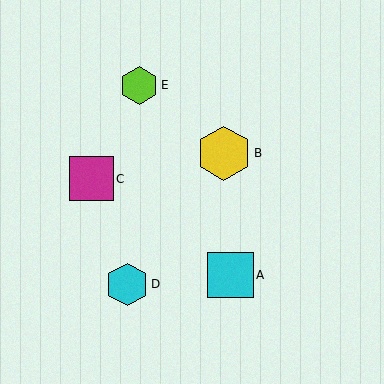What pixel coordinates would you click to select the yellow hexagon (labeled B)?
Click at (224, 153) to select the yellow hexagon B.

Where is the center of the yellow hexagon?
The center of the yellow hexagon is at (224, 153).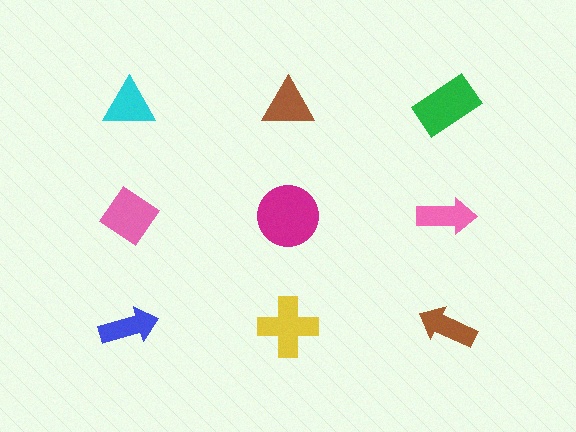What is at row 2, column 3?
A pink arrow.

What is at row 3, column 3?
A brown arrow.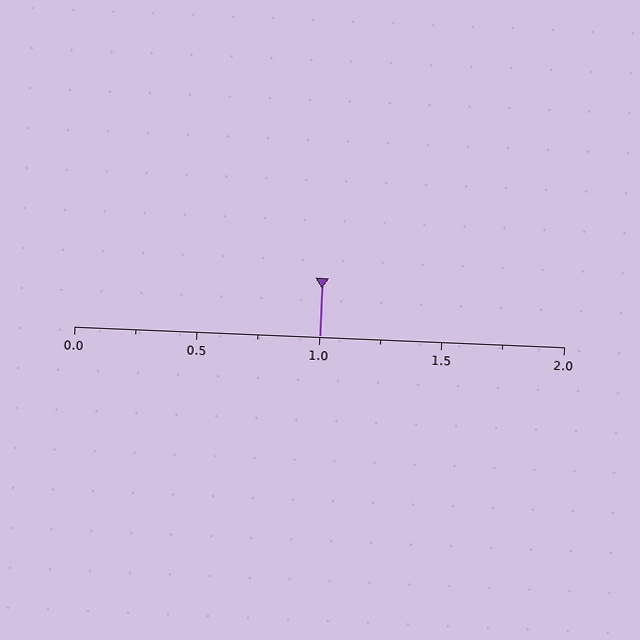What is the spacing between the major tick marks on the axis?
The major ticks are spaced 0.5 apart.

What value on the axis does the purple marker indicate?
The marker indicates approximately 1.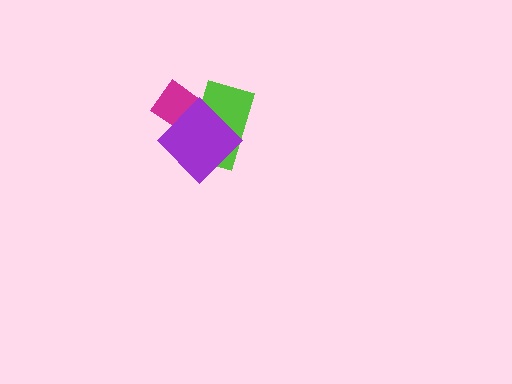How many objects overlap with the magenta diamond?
2 objects overlap with the magenta diamond.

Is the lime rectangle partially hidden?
Yes, it is partially covered by another shape.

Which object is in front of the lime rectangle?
The purple diamond is in front of the lime rectangle.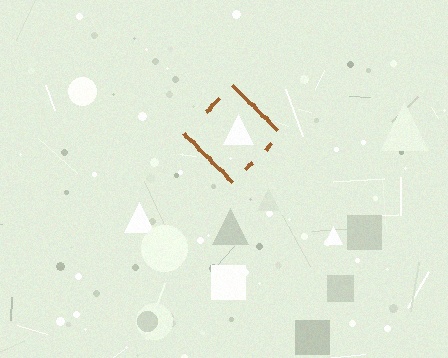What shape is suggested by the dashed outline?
The dashed outline suggests a diamond.